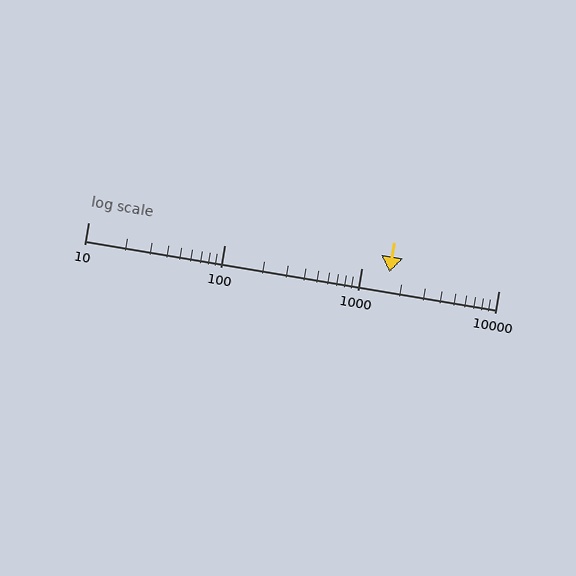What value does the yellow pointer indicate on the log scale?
The pointer indicates approximately 1600.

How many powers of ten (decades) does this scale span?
The scale spans 3 decades, from 10 to 10000.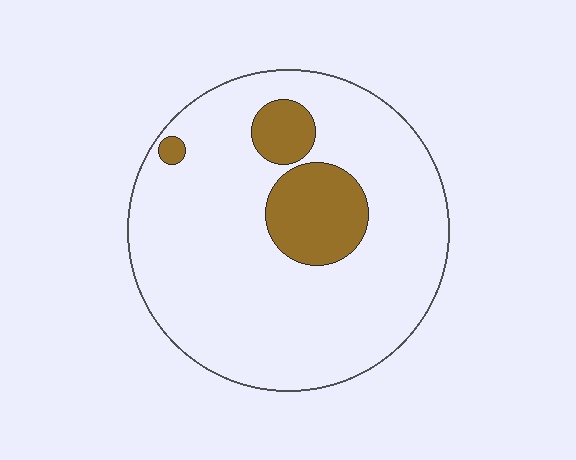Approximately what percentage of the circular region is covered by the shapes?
Approximately 15%.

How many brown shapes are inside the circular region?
3.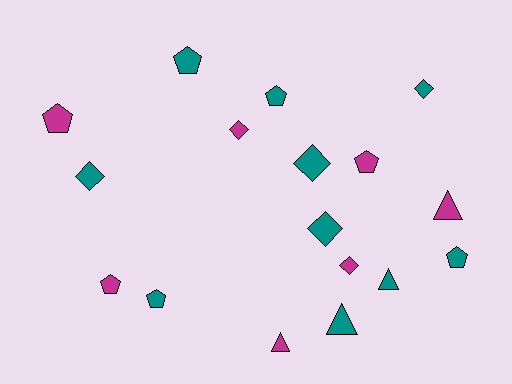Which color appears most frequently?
Teal, with 10 objects.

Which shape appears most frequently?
Pentagon, with 7 objects.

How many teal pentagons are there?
There are 4 teal pentagons.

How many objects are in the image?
There are 17 objects.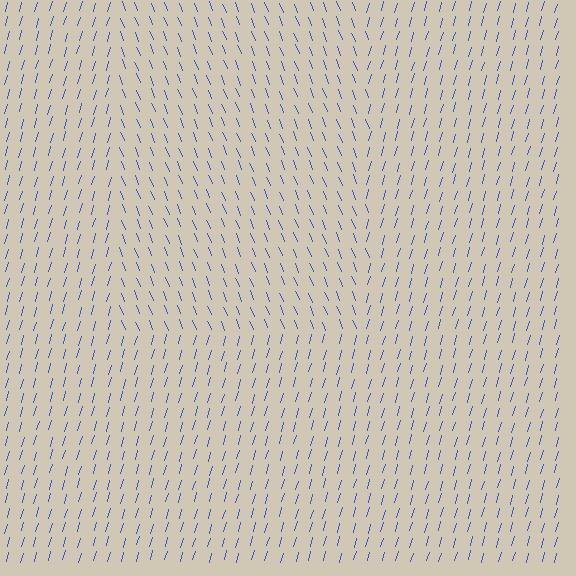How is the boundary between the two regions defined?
The boundary is defined purely by a change in line orientation (approximately 38 degrees difference). All lines are the same color and thickness.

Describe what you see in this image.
The image is filled with small blue line segments. A rectangle region in the image has lines oriented differently from the surrounding lines, creating a visible texture boundary.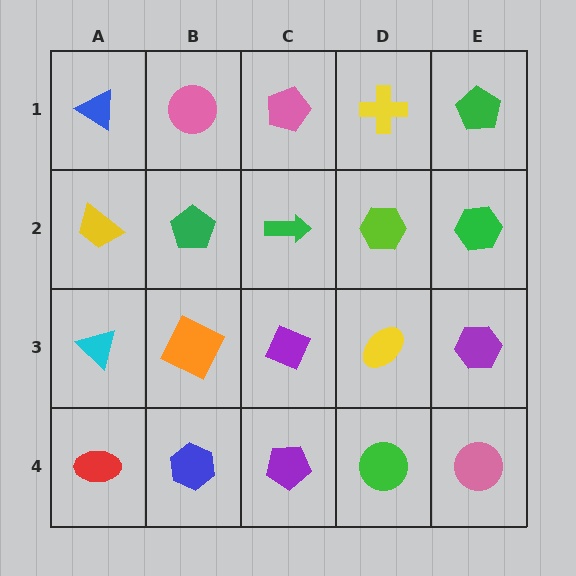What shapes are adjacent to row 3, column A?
A yellow trapezoid (row 2, column A), a red ellipse (row 4, column A), an orange square (row 3, column B).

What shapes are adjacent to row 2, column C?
A pink pentagon (row 1, column C), a purple diamond (row 3, column C), a green pentagon (row 2, column B), a lime hexagon (row 2, column D).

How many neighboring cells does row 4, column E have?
2.